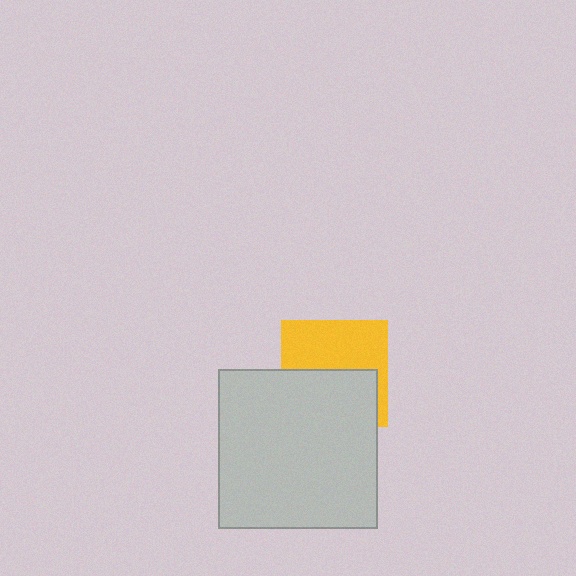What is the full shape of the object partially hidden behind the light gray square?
The partially hidden object is a yellow square.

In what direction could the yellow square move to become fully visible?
The yellow square could move up. That would shift it out from behind the light gray square entirely.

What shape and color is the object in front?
The object in front is a light gray square.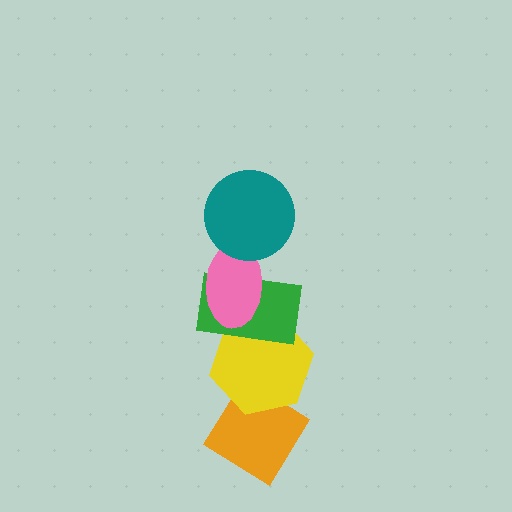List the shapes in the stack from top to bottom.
From top to bottom: the teal circle, the pink ellipse, the green rectangle, the yellow hexagon, the orange diamond.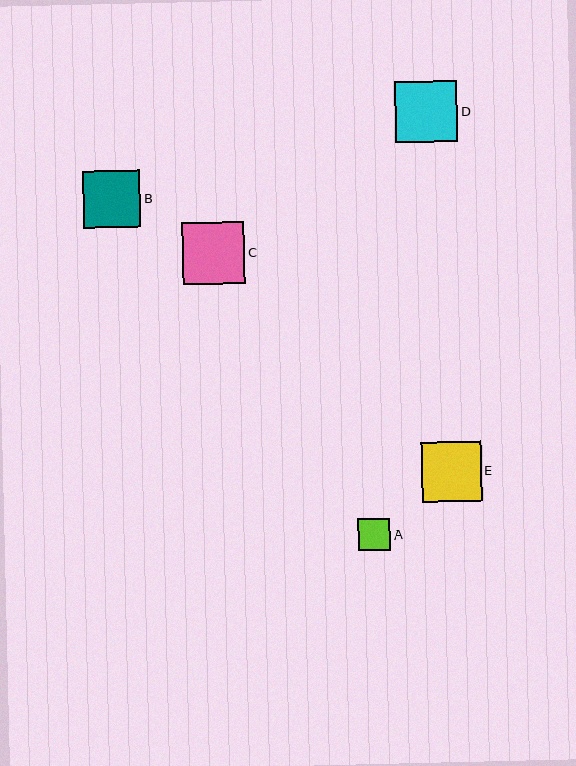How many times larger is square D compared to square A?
Square D is approximately 1.9 times the size of square A.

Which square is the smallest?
Square A is the smallest with a size of approximately 32 pixels.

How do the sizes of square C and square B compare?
Square C and square B are approximately the same size.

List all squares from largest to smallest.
From largest to smallest: C, D, E, B, A.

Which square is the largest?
Square C is the largest with a size of approximately 62 pixels.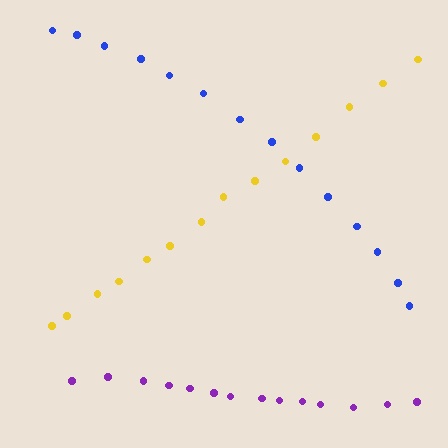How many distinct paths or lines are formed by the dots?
There are 3 distinct paths.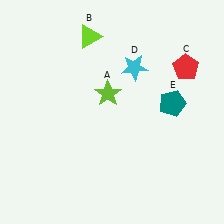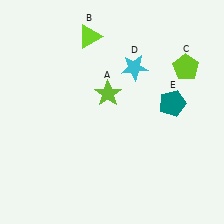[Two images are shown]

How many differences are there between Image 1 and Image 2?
There is 1 difference between the two images.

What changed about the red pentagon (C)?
In Image 1, C is red. In Image 2, it changed to lime.